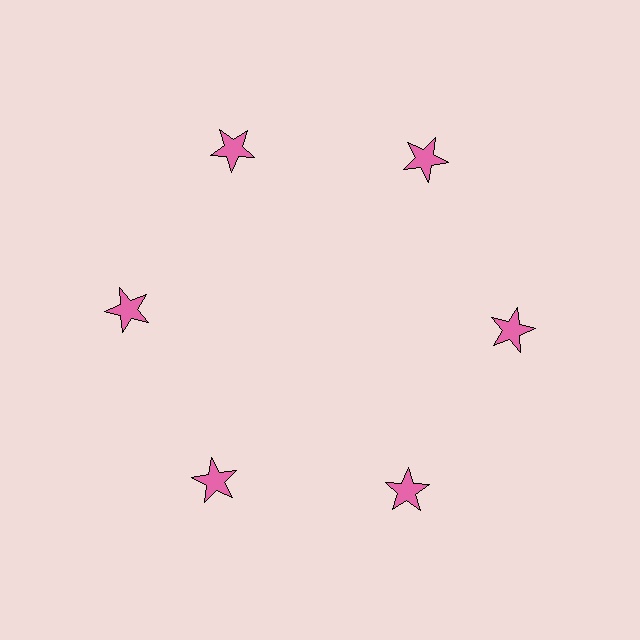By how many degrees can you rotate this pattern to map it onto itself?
The pattern maps onto itself every 60 degrees of rotation.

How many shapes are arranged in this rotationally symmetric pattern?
There are 6 shapes, arranged in 6 groups of 1.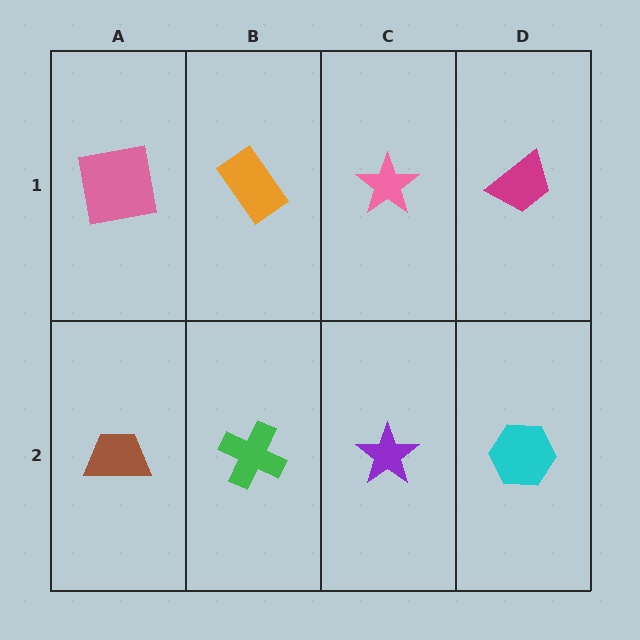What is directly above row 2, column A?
A pink square.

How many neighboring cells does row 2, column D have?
2.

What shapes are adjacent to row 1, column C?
A purple star (row 2, column C), an orange rectangle (row 1, column B), a magenta trapezoid (row 1, column D).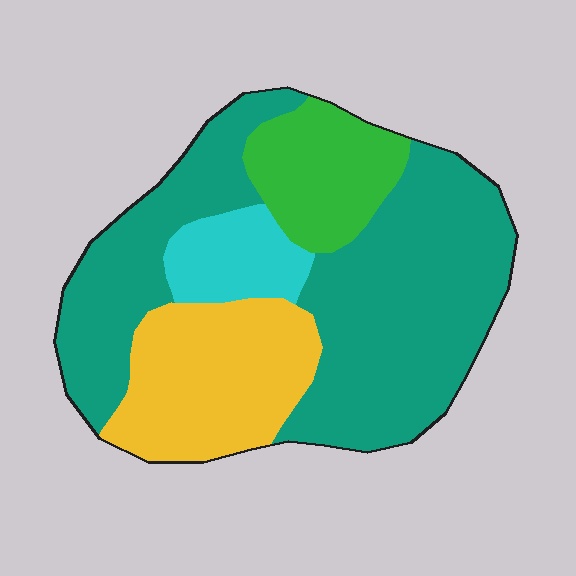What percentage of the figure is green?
Green takes up about one eighth (1/8) of the figure.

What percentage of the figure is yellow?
Yellow covers around 20% of the figure.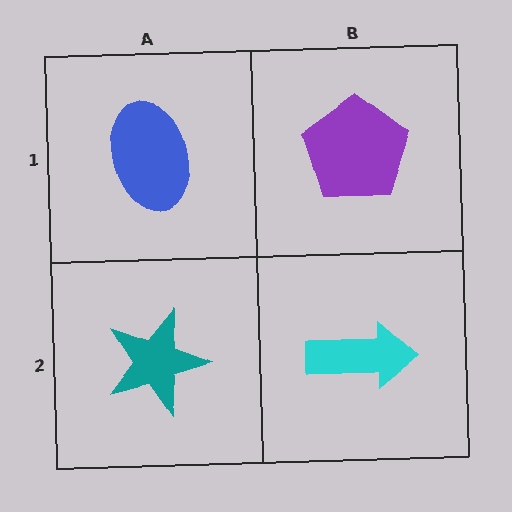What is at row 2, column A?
A teal star.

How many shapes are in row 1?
2 shapes.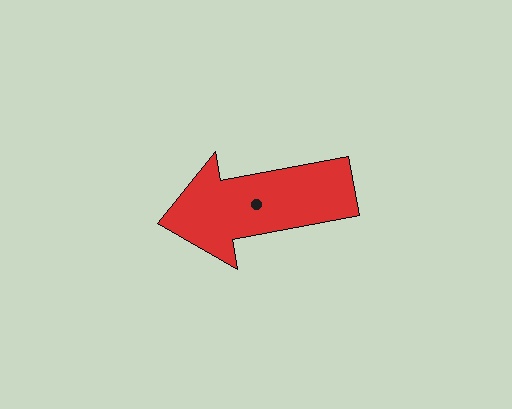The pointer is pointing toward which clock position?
Roughly 9 o'clock.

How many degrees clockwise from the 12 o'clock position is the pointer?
Approximately 259 degrees.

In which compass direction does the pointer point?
West.